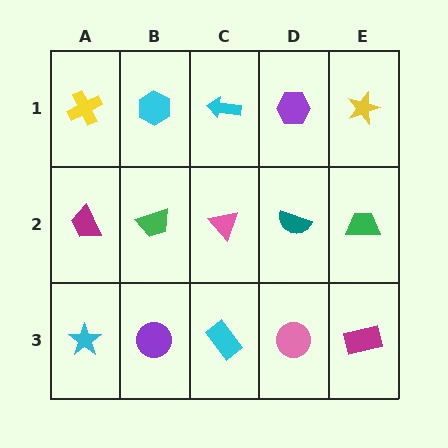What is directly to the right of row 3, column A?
A purple circle.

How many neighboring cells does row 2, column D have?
4.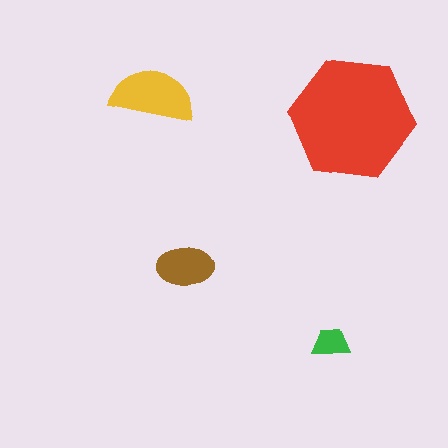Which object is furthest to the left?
The yellow semicircle is leftmost.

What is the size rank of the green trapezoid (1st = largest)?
4th.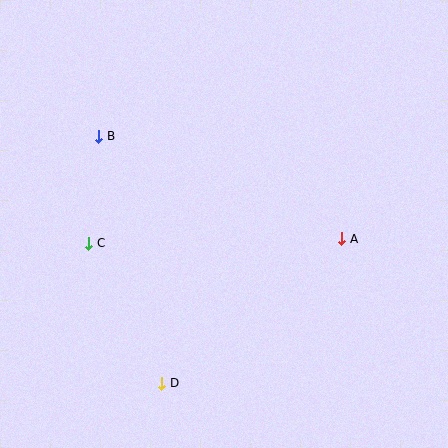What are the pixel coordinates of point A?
Point A is at (342, 239).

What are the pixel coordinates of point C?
Point C is at (89, 243).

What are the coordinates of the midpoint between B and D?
The midpoint between B and D is at (130, 260).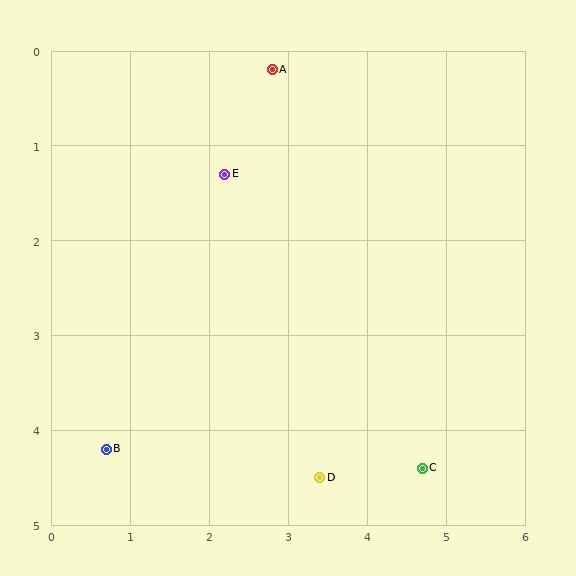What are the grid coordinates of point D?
Point D is at approximately (3.4, 4.5).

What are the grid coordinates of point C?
Point C is at approximately (4.7, 4.4).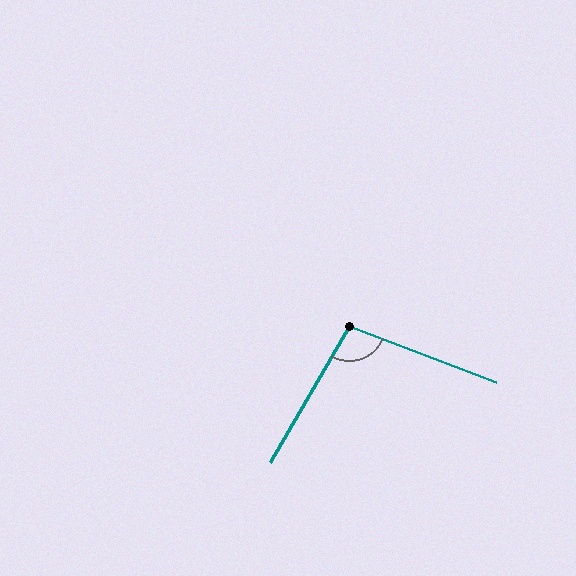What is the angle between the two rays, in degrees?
Approximately 99 degrees.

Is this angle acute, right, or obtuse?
It is obtuse.